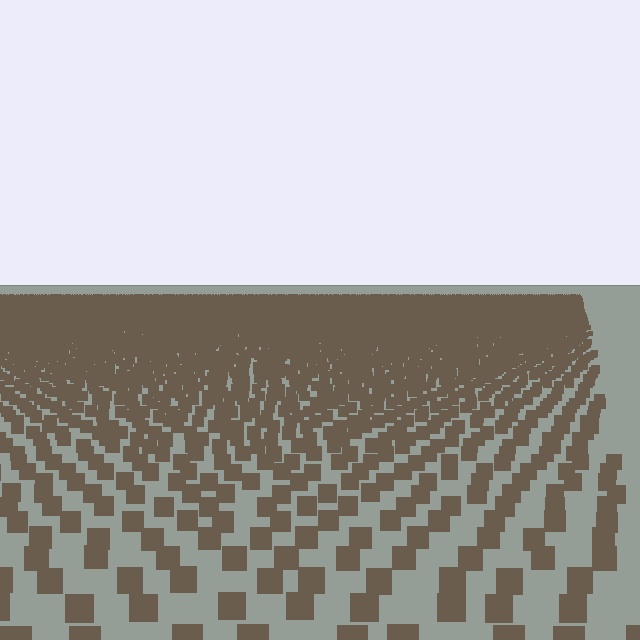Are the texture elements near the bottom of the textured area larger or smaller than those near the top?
Larger. Near the bottom, elements are closer to the viewer and appear at a bigger on-screen size.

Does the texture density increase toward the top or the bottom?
Density increases toward the top.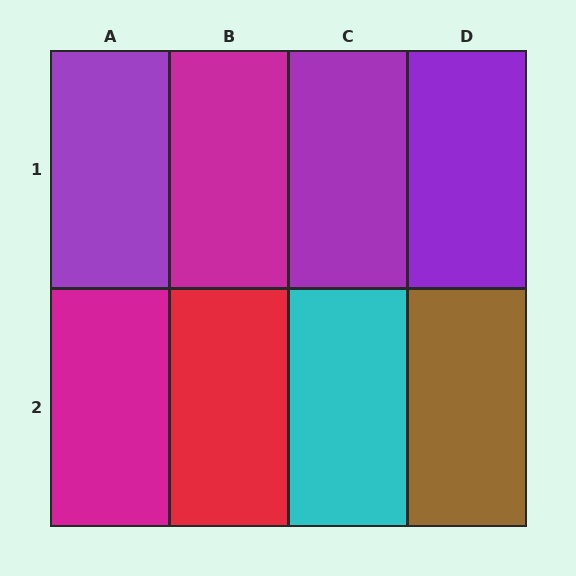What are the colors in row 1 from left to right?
Purple, magenta, purple, purple.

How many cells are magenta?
2 cells are magenta.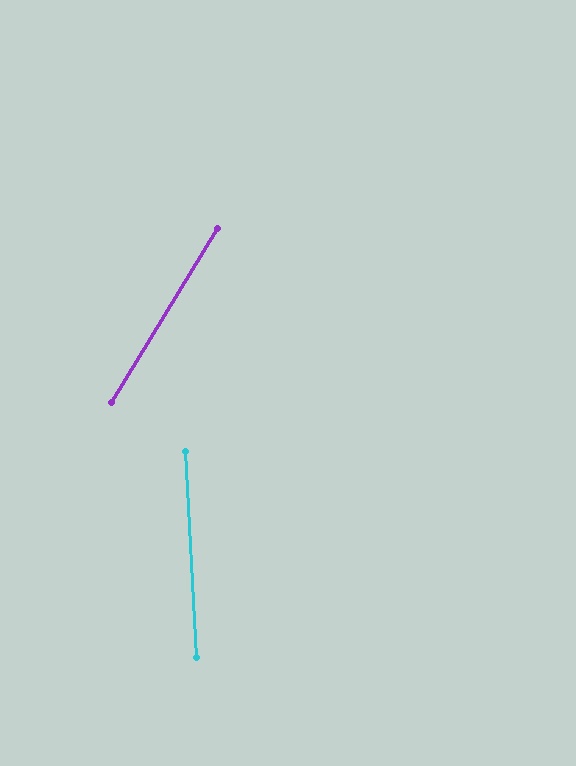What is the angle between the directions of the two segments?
Approximately 35 degrees.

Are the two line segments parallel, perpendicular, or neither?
Neither parallel nor perpendicular — they differ by about 35°.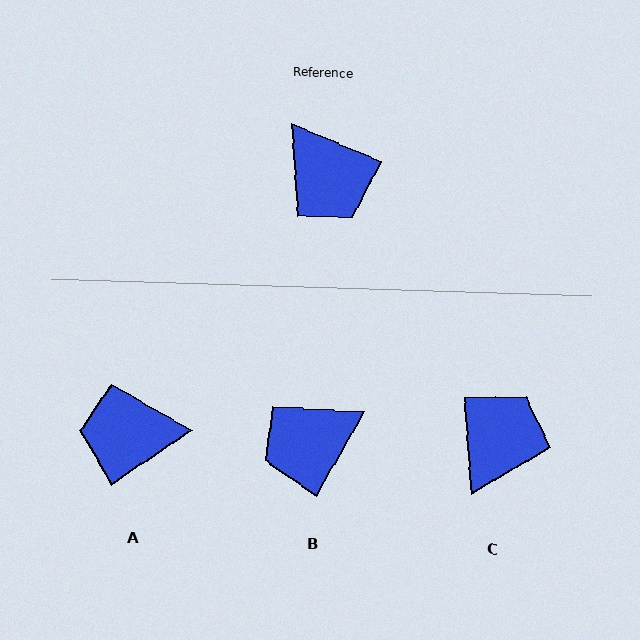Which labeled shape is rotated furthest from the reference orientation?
A, about 123 degrees away.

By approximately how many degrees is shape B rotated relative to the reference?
Approximately 97 degrees clockwise.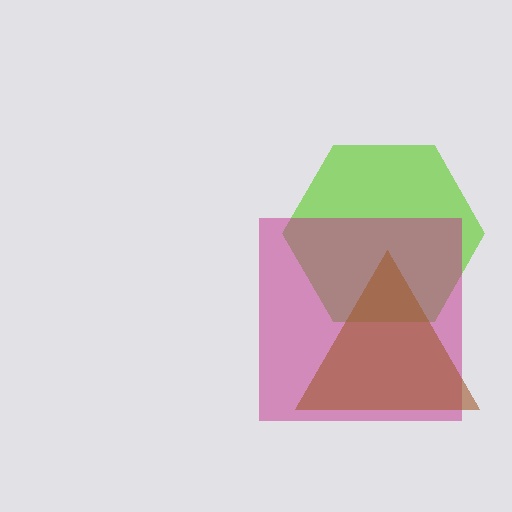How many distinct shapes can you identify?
There are 3 distinct shapes: a lime hexagon, a magenta square, a brown triangle.